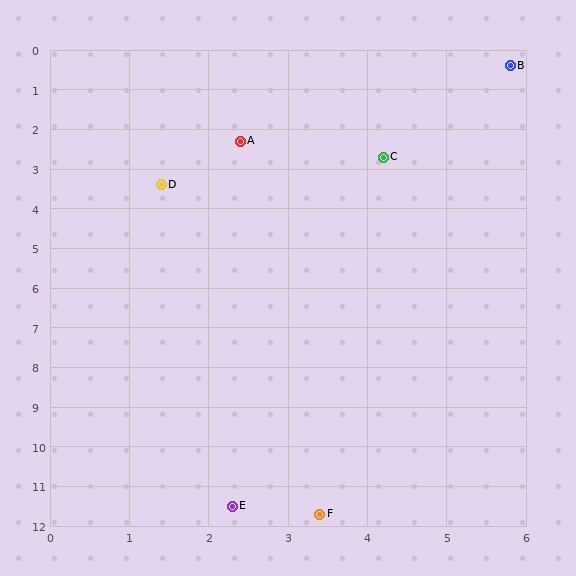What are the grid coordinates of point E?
Point E is at approximately (2.3, 11.5).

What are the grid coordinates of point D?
Point D is at approximately (1.4, 3.4).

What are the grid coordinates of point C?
Point C is at approximately (4.2, 2.7).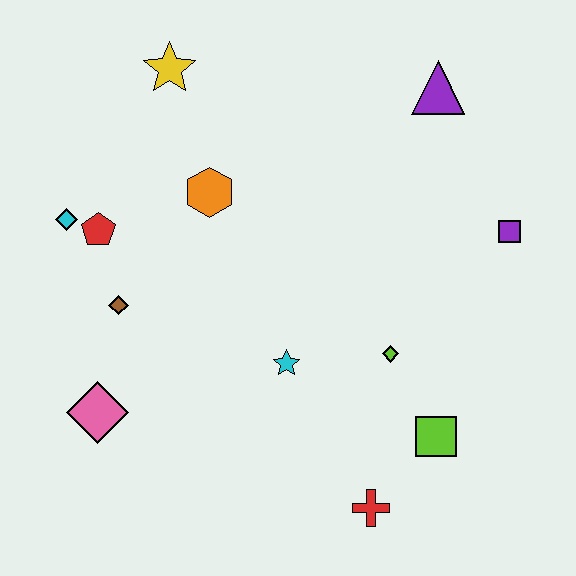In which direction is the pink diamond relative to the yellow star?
The pink diamond is below the yellow star.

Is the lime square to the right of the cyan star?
Yes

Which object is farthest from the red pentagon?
The purple square is farthest from the red pentagon.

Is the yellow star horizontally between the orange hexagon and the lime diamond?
No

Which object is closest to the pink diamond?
The brown diamond is closest to the pink diamond.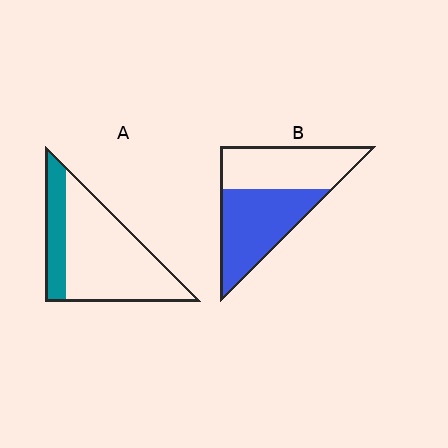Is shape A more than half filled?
No.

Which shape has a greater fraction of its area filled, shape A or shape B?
Shape B.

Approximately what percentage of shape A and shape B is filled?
A is approximately 25% and B is approximately 55%.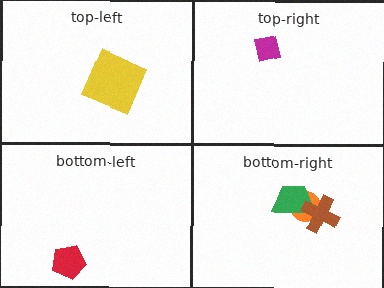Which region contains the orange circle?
The bottom-right region.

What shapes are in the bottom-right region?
The orange circle, the green trapezoid, the brown cross.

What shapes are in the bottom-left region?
The red pentagon.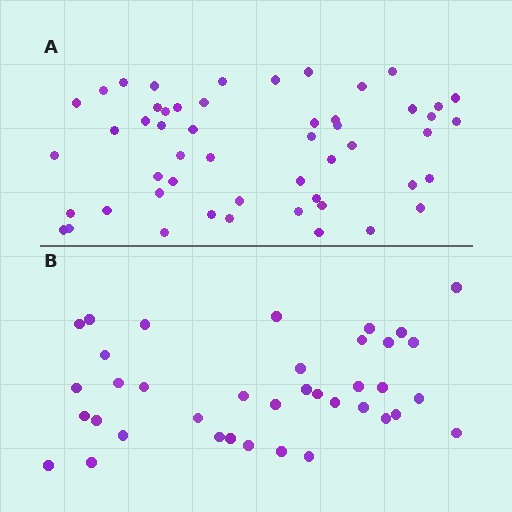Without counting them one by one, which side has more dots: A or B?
Region A (the top region) has more dots.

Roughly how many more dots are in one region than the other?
Region A has approximately 15 more dots than region B.